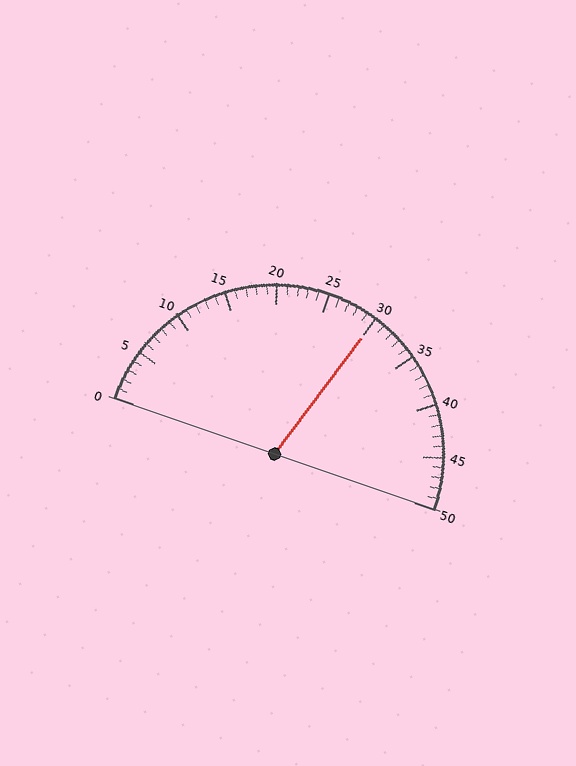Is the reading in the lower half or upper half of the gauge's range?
The reading is in the upper half of the range (0 to 50).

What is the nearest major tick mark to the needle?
The nearest major tick mark is 30.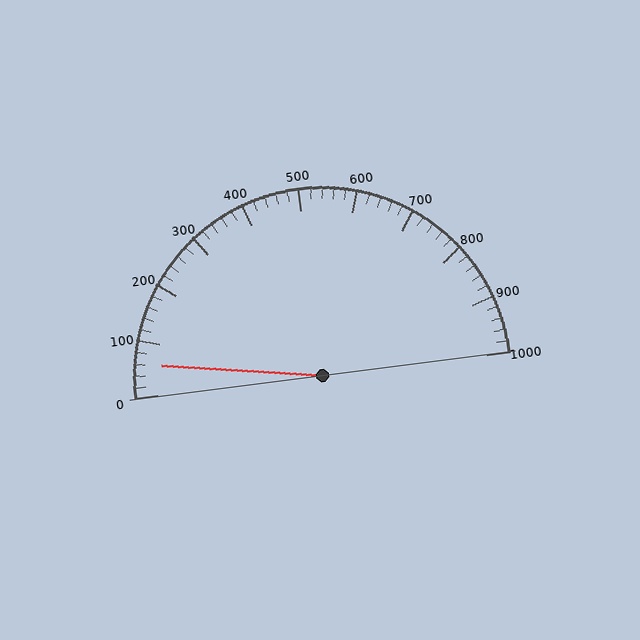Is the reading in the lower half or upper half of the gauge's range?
The reading is in the lower half of the range (0 to 1000).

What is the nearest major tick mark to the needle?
The nearest major tick mark is 100.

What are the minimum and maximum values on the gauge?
The gauge ranges from 0 to 1000.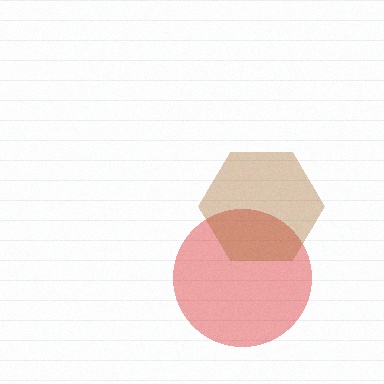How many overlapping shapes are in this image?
There are 2 overlapping shapes in the image.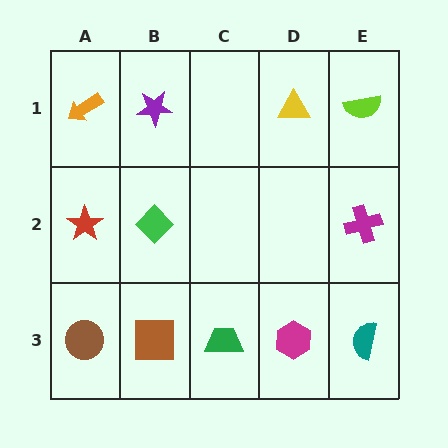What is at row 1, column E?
A lime semicircle.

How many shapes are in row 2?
3 shapes.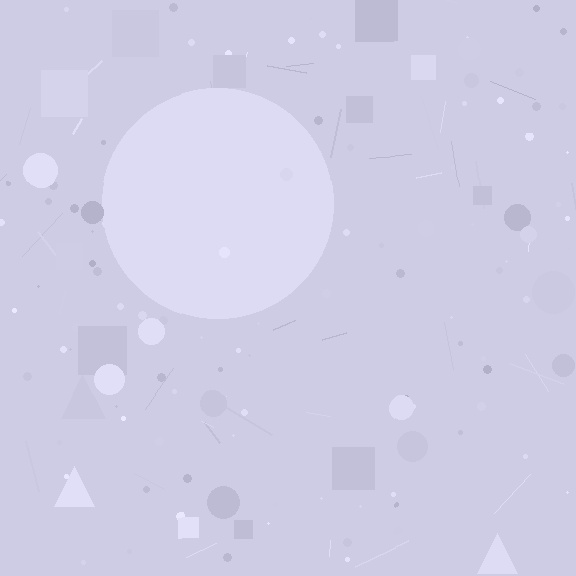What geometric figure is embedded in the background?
A circle is embedded in the background.